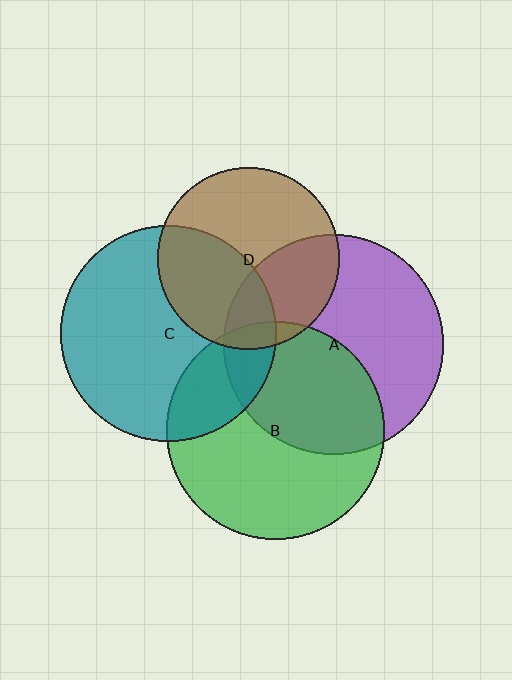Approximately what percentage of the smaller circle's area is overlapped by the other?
Approximately 40%.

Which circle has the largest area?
Circle A (purple).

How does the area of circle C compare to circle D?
Approximately 1.4 times.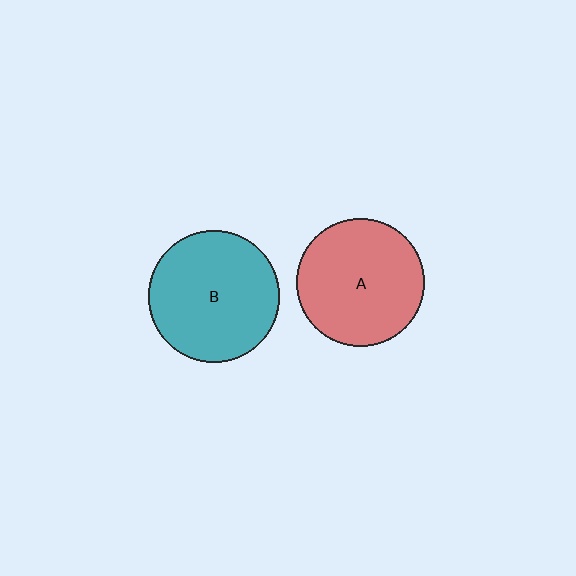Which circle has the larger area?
Circle B (teal).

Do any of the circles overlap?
No, none of the circles overlap.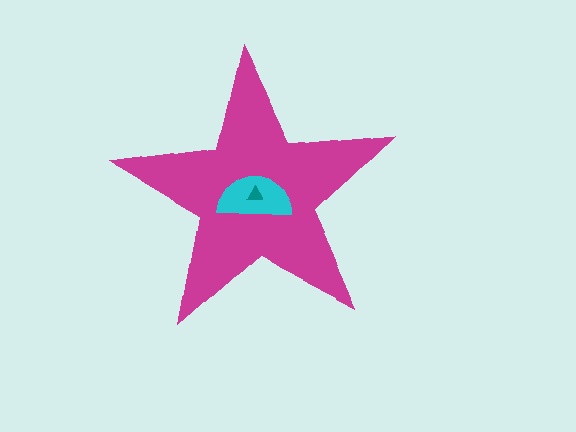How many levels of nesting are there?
3.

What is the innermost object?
The teal triangle.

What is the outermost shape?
The magenta star.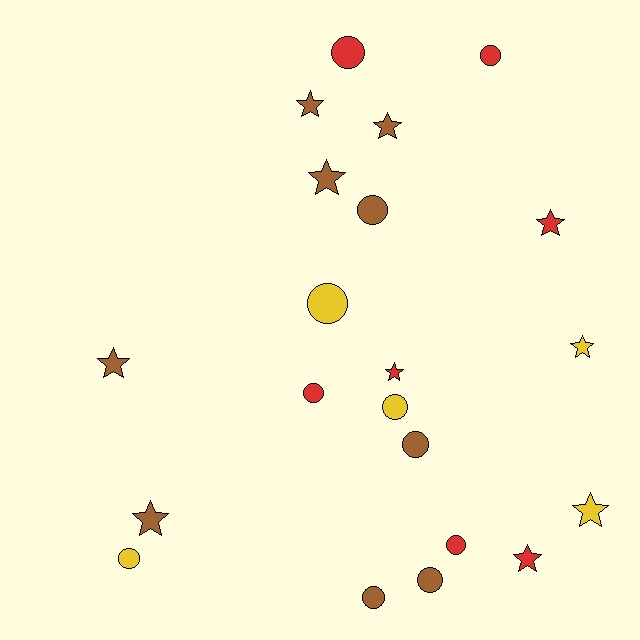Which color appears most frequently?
Brown, with 9 objects.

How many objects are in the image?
There are 21 objects.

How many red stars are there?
There are 3 red stars.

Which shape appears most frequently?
Circle, with 11 objects.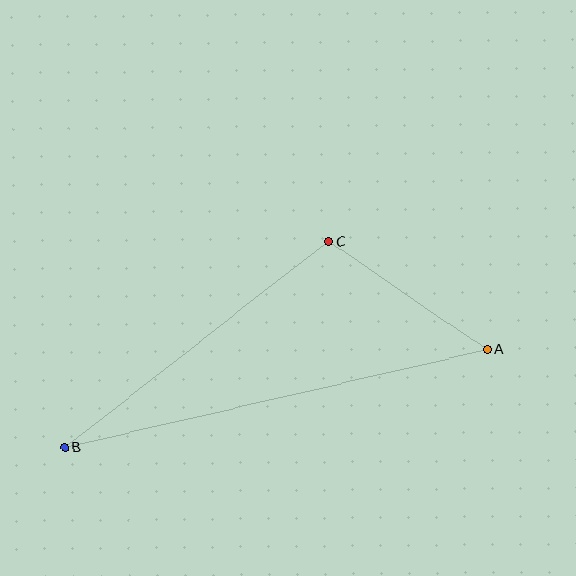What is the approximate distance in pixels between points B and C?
The distance between B and C is approximately 334 pixels.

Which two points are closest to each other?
Points A and C are closest to each other.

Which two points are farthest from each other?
Points A and B are farthest from each other.